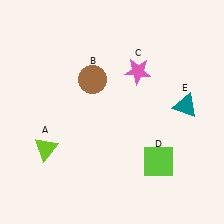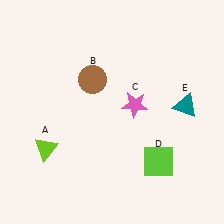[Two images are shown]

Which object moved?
The pink star (C) moved down.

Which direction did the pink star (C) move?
The pink star (C) moved down.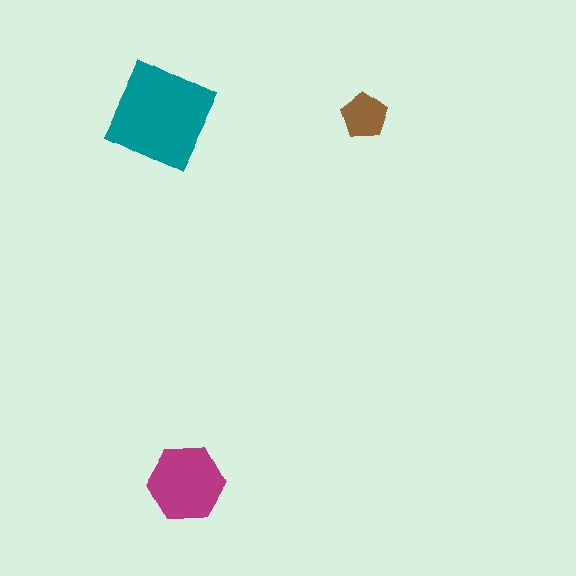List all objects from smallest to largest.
The brown pentagon, the magenta hexagon, the teal square.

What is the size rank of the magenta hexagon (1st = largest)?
2nd.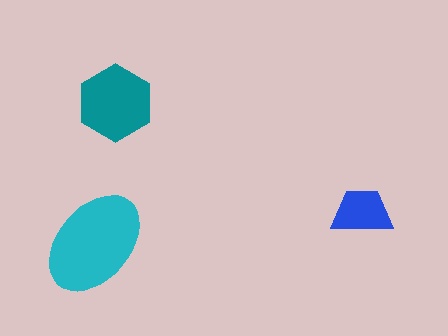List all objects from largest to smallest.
The cyan ellipse, the teal hexagon, the blue trapezoid.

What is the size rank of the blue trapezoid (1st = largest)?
3rd.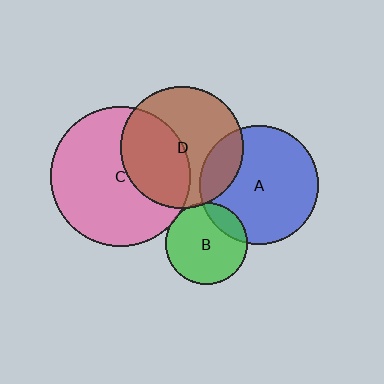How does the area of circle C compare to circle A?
Approximately 1.4 times.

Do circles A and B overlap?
Yes.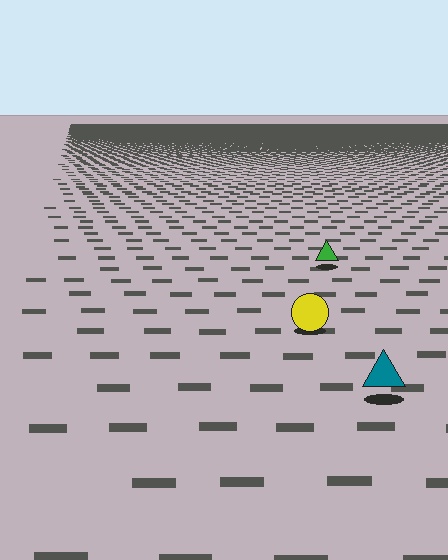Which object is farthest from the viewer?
The green triangle is farthest from the viewer. It appears smaller and the ground texture around it is denser.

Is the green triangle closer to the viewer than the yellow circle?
No. The yellow circle is closer — you can tell from the texture gradient: the ground texture is coarser near it.